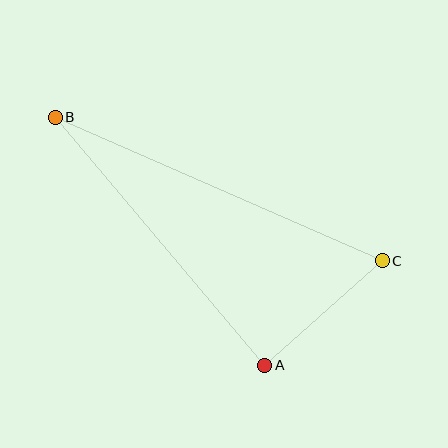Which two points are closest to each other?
Points A and C are closest to each other.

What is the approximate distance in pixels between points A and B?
The distance between A and B is approximately 325 pixels.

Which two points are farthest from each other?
Points B and C are farthest from each other.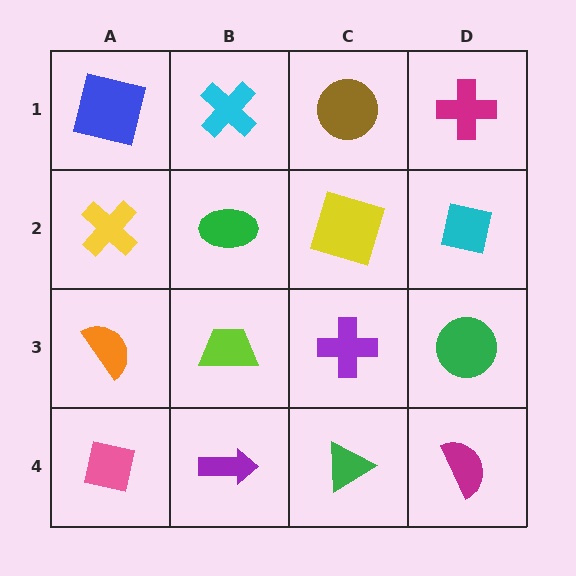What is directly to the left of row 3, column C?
A lime trapezoid.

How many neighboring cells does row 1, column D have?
2.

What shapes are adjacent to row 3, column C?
A yellow square (row 2, column C), a green triangle (row 4, column C), a lime trapezoid (row 3, column B), a green circle (row 3, column D).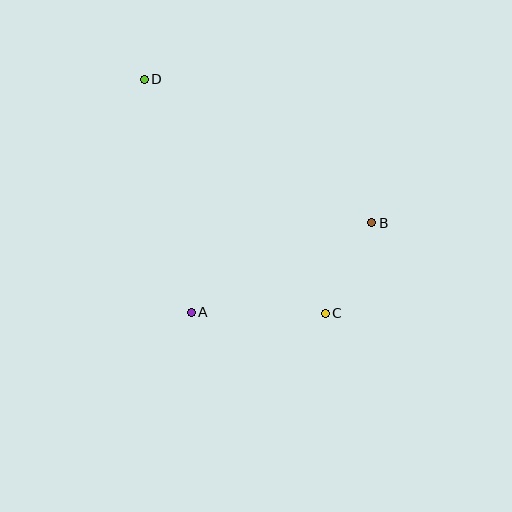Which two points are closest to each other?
Points B and C are closest to each other.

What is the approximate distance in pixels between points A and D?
The distance between A and D is approximately 238 pixels.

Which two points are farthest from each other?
Points C and D are farthest from each other.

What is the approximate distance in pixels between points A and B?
The distance between A and B is approximately 201 pixels.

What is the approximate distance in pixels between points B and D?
The distance between B and D is approximately 269 pixels.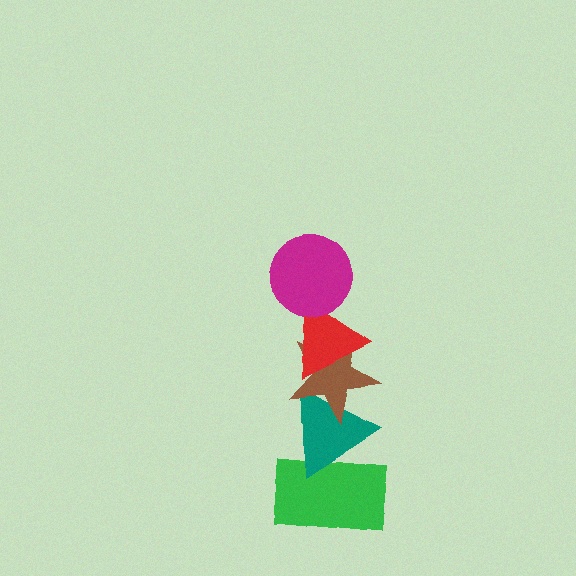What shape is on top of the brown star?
The red triangle is on top of the brown star.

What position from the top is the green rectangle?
The green rectangle is 5th from the top.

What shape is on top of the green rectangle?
The teal triangle is on top of the green rectangle.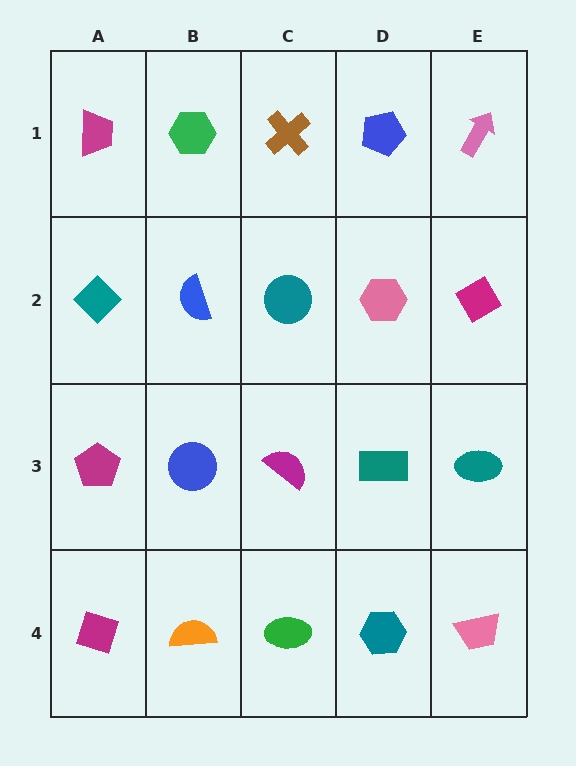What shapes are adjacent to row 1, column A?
A teal diamond (row 2, column A), a green hexagon (row 1, column B).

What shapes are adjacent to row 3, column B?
A blue semicircle (row 2, column B), an orange semicircle (row 4, column B), a magenta pentagon (row 3, column A), a magenta semicircle (row 3, column C).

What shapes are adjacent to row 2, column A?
A magenta trapezoid (row 1, column A), a magenta pentagon (row 3, column A), a blue semicircle (row 2, column B).